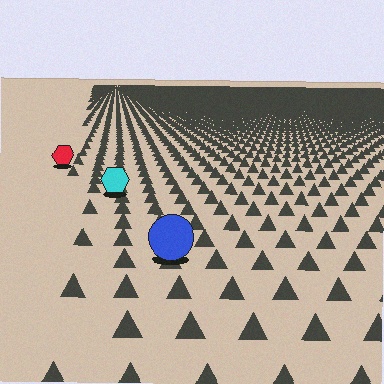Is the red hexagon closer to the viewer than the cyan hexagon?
No. The cyan hexagon is closer — you can tell from the texture gradient: the ground texture is coarser near it.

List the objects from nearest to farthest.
From nearest to farthest: the blue circle, the cyan hexagon, the red hexagon.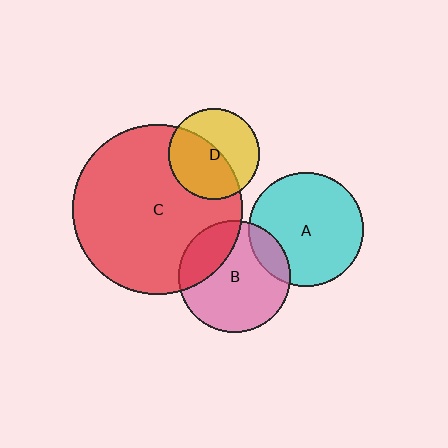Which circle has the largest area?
Circle C (red).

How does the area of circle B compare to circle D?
Approximately 1.5 times.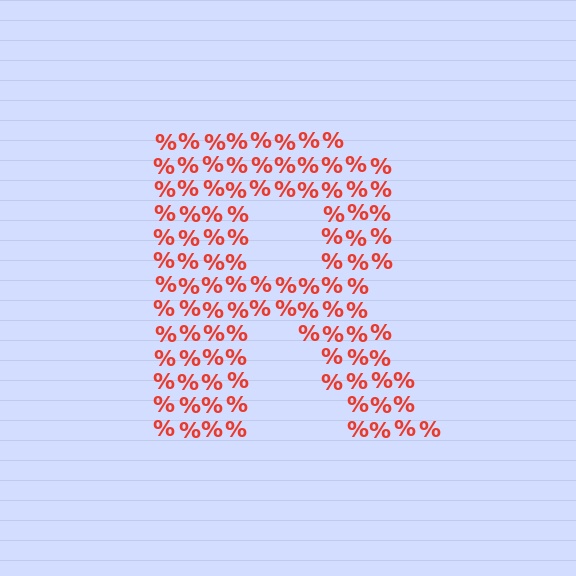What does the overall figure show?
The overall figure shows the letter R.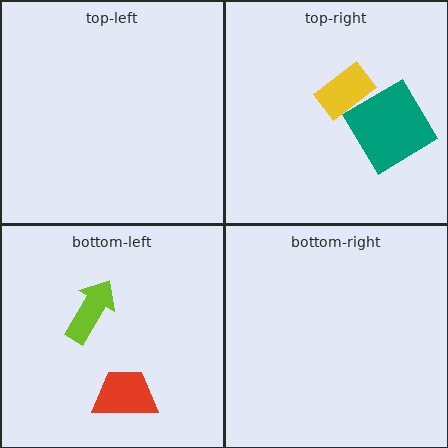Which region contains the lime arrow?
The bottom-left region.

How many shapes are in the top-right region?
2.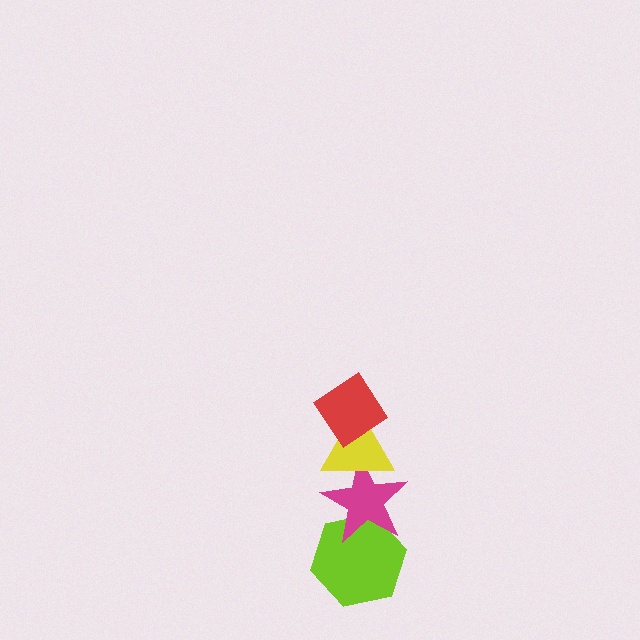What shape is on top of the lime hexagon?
The magenta star is on top of the lime hexagon.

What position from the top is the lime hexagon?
The lime hexagon is 4th from the top.